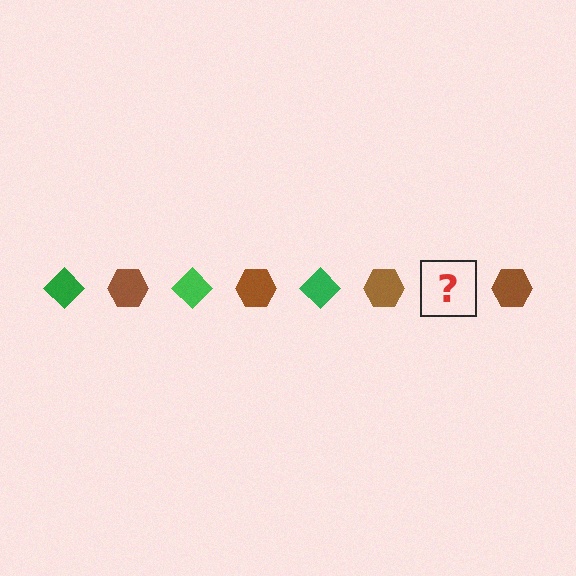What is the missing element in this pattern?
The missing element is a green diamond.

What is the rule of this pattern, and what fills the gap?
The rule is that the pattern alternates between green diamond and brown hexagon. The gap should be filled with a green diamond.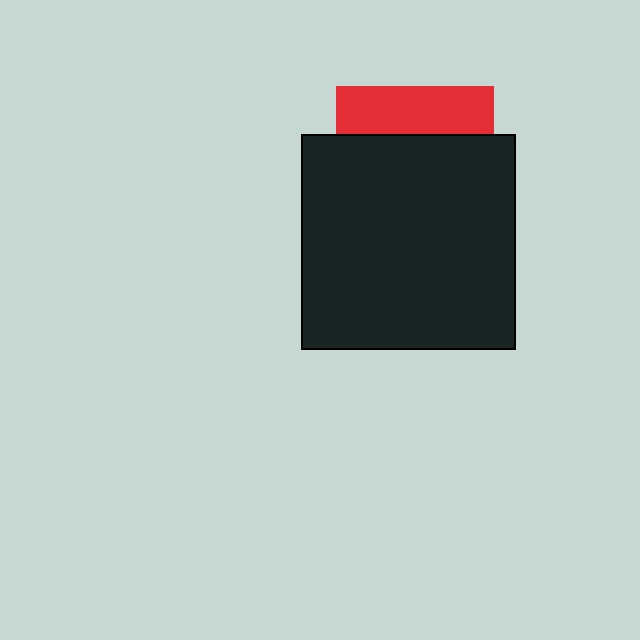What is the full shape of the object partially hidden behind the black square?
The partially hidden object is a red square.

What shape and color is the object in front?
The object in front is a black square.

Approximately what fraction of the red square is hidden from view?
Roughly 70% of the red square is hidden behind the black square.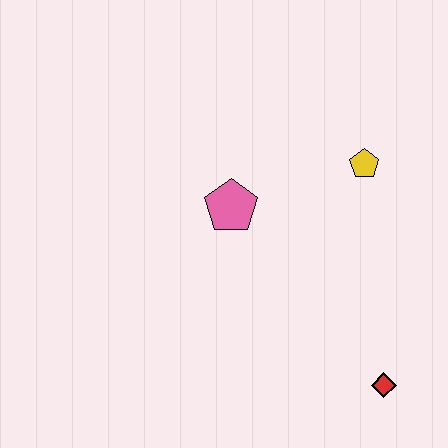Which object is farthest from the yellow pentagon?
The red diamond is farthest from the yellow pentagon.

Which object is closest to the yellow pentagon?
The pink pentagon is closest to the yellow pentagon.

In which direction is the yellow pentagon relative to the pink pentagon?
The yellow pentagon is to the right of the pink pentagon.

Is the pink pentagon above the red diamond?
Yes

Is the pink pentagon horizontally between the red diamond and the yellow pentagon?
No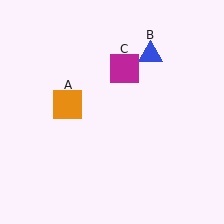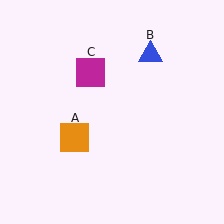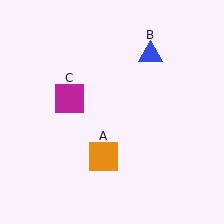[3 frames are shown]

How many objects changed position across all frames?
2 objects changed position: orange square (object A), magenta square (object C).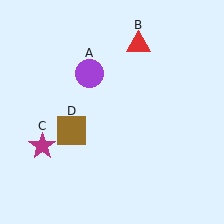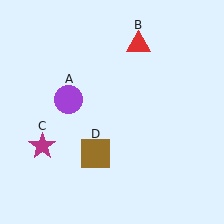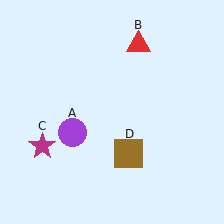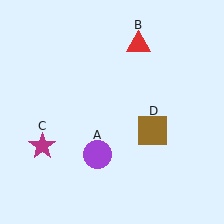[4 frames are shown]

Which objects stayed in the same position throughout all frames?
Red triangle (object B) and magenta star (object C) remained stationary.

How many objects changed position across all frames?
2 objects changed position: purple circle (object A), brown square (object D).